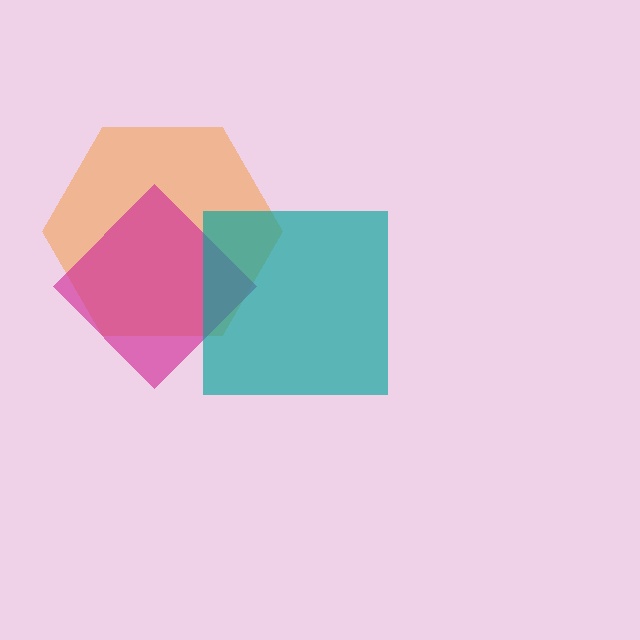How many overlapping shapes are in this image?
There are 3 overlapping shapes in the image.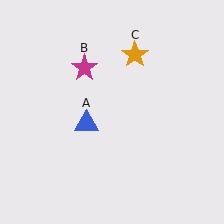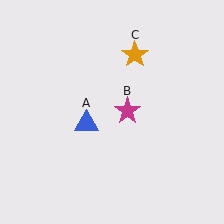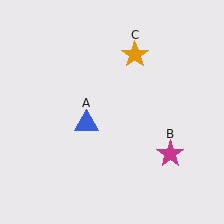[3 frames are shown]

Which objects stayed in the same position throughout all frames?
Blue triangle (object A) and orange star (object C) remained stationary.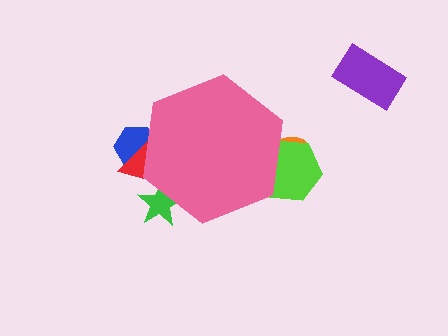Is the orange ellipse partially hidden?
Yes, the orange ellipse is partially hidden behind the pink hexagon.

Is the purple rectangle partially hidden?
No, the purple rectangle is fully visible.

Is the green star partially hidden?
Yes, the green star is partially hidden behind the pink hexagon.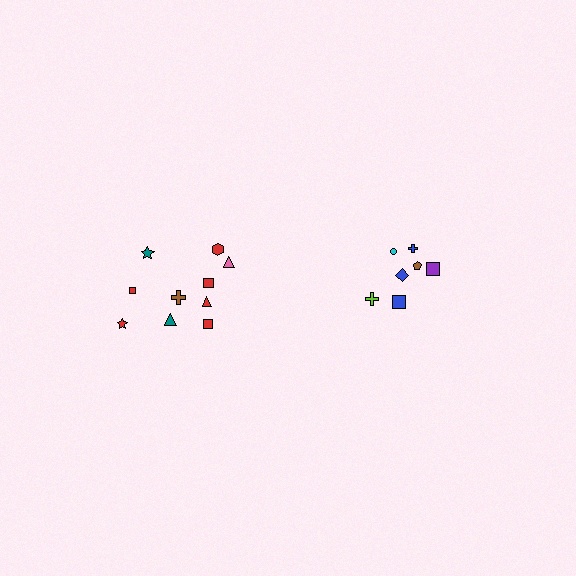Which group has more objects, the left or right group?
The left group.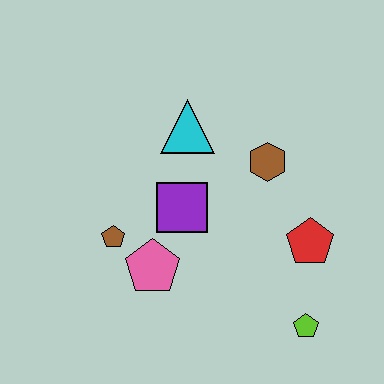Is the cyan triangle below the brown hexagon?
No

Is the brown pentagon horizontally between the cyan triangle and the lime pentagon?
No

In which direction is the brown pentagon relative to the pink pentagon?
The brown pentagon is to the left of the pink pentagon.